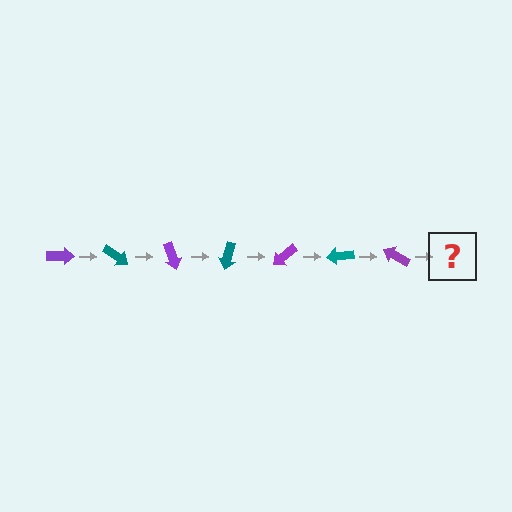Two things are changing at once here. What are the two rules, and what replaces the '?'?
The two rules are that it rotates 35 degrees each step and the color cycles through purple and teal. The '?' should be a teal arrow, rotated 245 degrees from the start.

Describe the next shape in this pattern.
It should be a teal arrow, rotated 245 degrees from the start.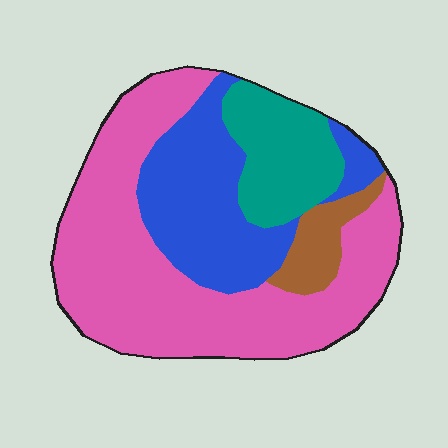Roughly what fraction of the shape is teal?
Teal takes up less than a sixth of the shape.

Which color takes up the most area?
Pink, at roughly 50%.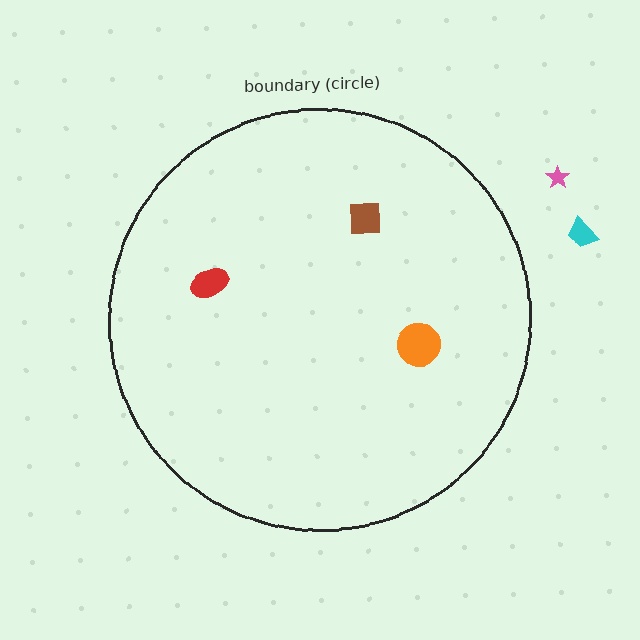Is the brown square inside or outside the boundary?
Inside.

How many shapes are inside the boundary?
3 inside, 2 outside.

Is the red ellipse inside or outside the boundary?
Inside.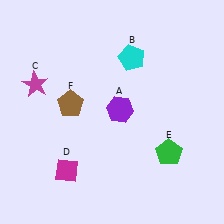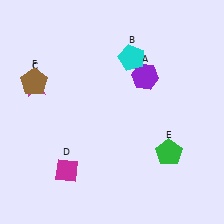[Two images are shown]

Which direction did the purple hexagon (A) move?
The purple hexagon (A) moved up.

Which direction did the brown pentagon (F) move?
The brown pentagon (F) moved left.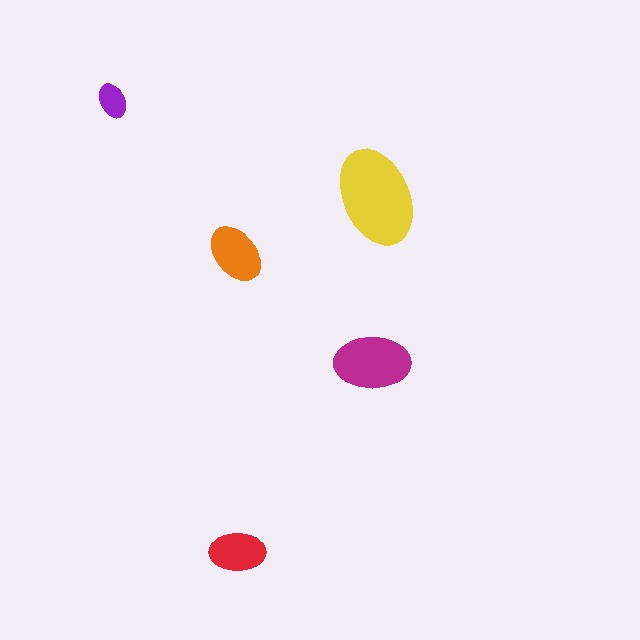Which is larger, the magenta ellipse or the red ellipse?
The magenta one.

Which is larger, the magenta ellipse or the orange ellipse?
The magenta one.